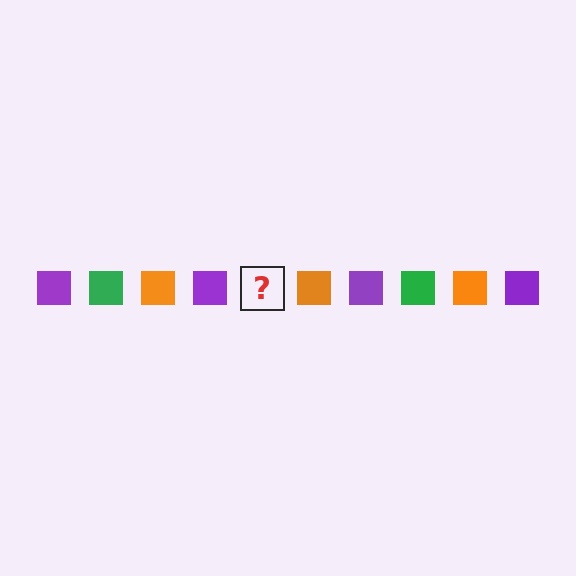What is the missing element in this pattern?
The missing element is a green square.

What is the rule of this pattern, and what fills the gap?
The rule is that the pattern cycles through purple, green, orange squares. The gap should be filled with a green square.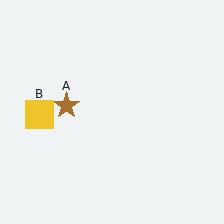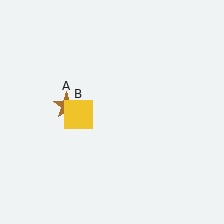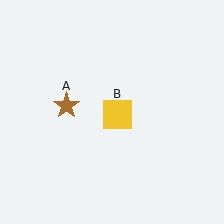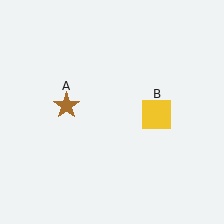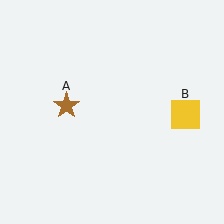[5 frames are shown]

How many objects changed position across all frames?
1 object changed position: yellow square (object B).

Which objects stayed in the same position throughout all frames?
Brown star (object A) remained stationary.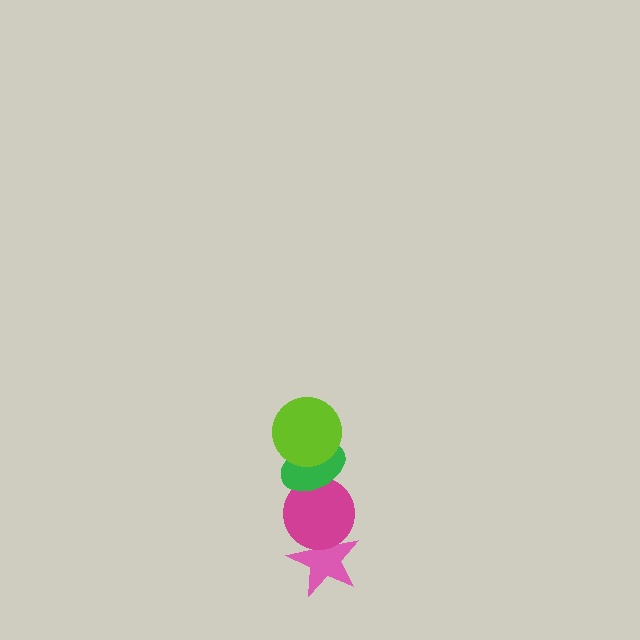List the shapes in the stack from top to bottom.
From top to bottom: the lime circle, the green ellipse, the magenta circle, the pink star.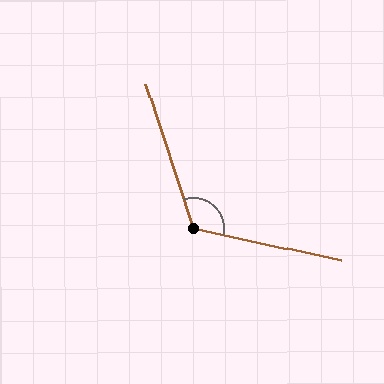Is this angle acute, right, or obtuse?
It is obtuse.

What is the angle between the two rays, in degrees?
Approximately 121 degrees.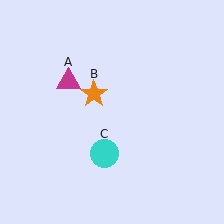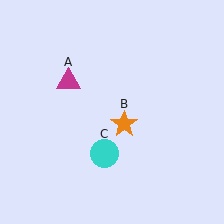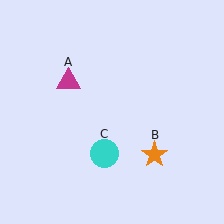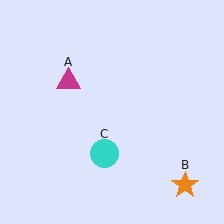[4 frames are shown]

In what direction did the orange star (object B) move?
The orange star (object B) moved down and to the right.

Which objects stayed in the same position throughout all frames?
Magenta triangle (object A) and cyan circle (object C) remained stationary.